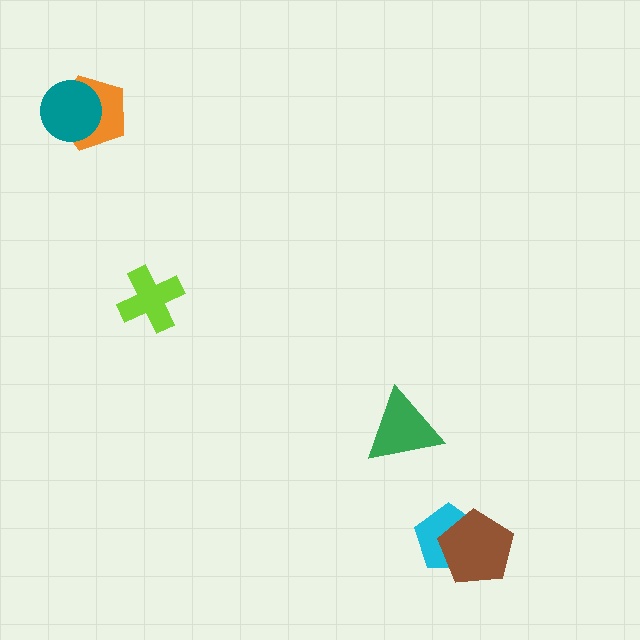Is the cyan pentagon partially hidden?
Yes, it is partially covered by another shape.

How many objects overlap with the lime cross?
0 objects overlap with the lime cross.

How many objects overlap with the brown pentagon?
1 object overlaps with the brown pentagon.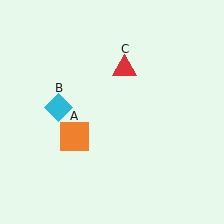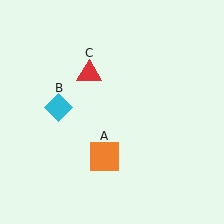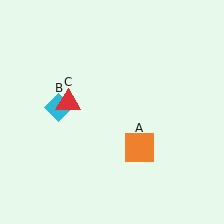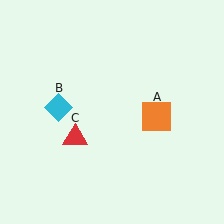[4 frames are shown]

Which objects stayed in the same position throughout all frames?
Cyan diamond (object B) remained stationary.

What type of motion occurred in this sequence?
The orange square (object A), red triangle (object C) rotated counterclockwise around the center of the scene.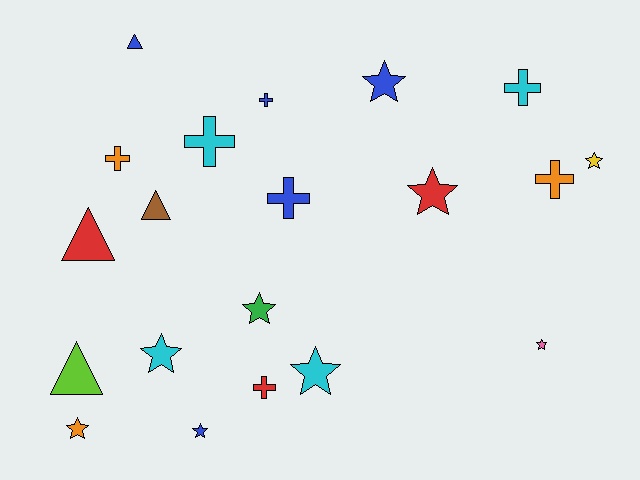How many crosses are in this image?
There are 7 crosses.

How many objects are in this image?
There are 20 objects.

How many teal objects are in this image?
There are no teal objects.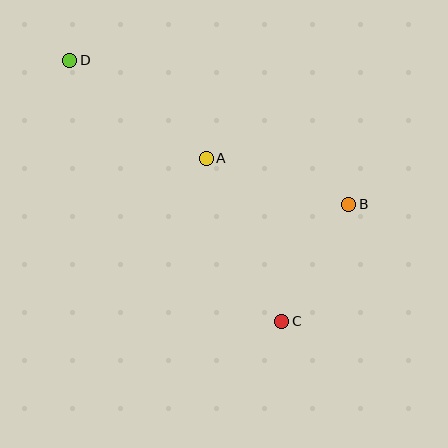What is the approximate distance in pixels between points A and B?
The distance between A and B is approximately 150 pixels.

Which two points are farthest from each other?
Points C and D are farthest from each other.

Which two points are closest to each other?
Points B and C are closest to each other.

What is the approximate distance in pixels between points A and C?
The distance between A and C is approximately 180 pixels.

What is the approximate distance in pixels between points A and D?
The distance between A and D is approximately 168 pixels.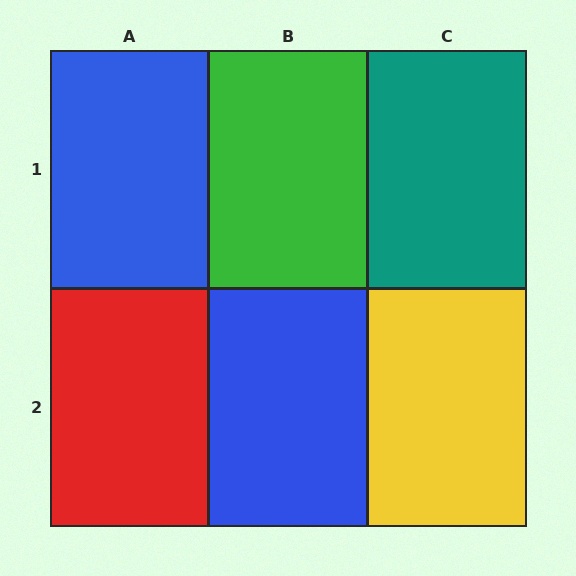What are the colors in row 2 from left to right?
Red, blue, yellow.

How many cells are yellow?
1 cell is yellow.